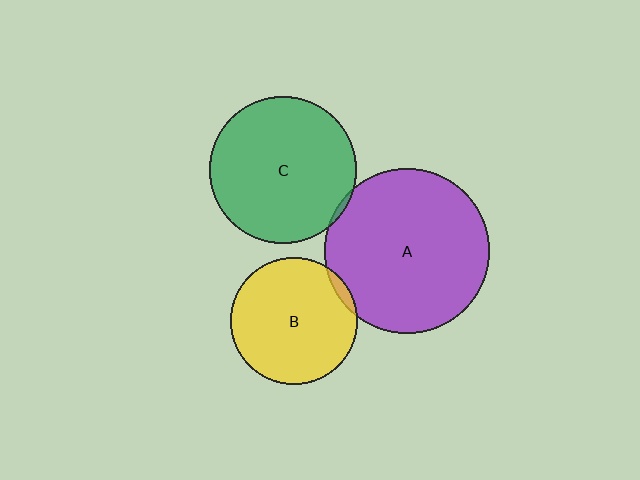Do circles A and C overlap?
Yes.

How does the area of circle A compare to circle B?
Approximately 1.7 times.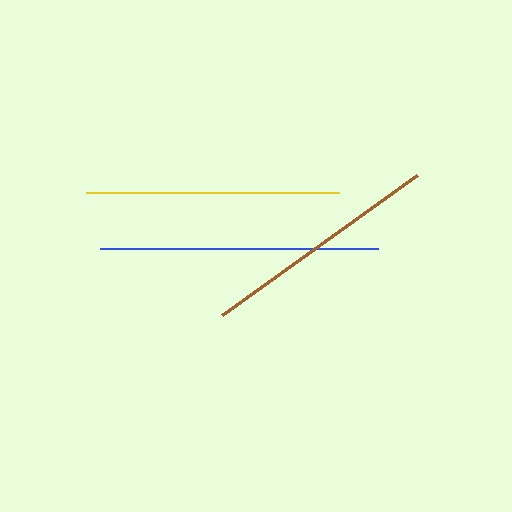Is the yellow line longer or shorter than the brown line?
The yellow line is longer than the brown line.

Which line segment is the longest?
The blue line is the longest at approximately 278 pixels.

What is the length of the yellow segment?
The yellow segment is approximately 252 pixels long.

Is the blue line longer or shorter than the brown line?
The blue line is longer than the brown line.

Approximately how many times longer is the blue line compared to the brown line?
The blue line is approximately 1.2 times the length of the brown line.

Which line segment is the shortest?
The brown line is the shortest at approximately 241 pixels.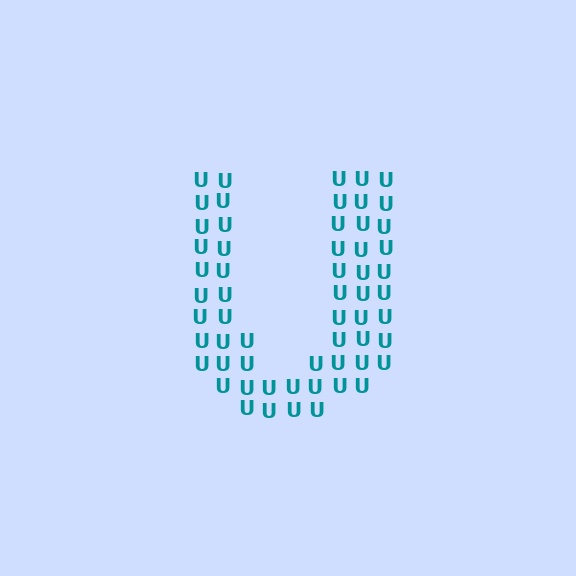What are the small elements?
The small elements are letter U's.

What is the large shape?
The large shape is the letter U.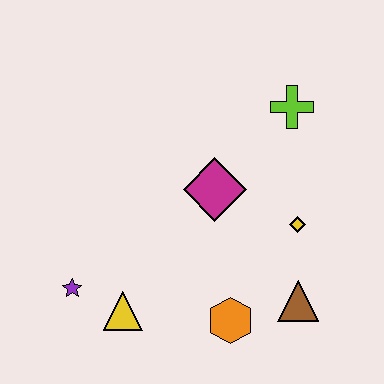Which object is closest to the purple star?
The yellow triangle is closest to the purple star.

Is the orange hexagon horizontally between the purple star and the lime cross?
Yes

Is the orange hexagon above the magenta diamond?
No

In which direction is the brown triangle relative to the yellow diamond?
The brown triangle is below the yellow diamond.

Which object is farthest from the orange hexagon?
The lime cross is farthest from the orange hexagon.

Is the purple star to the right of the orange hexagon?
No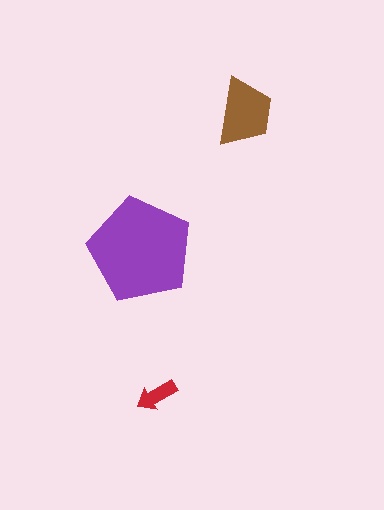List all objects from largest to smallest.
The purple pentagon, the brown trapezoid, the red arrow.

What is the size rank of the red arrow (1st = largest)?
3rd.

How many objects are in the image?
There are 3 objects in the image.